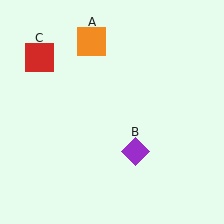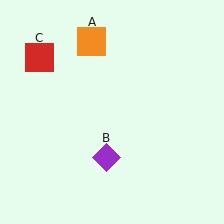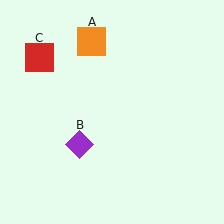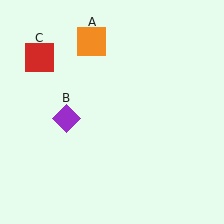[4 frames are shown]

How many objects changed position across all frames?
1 object changed position: purple diamond (object B).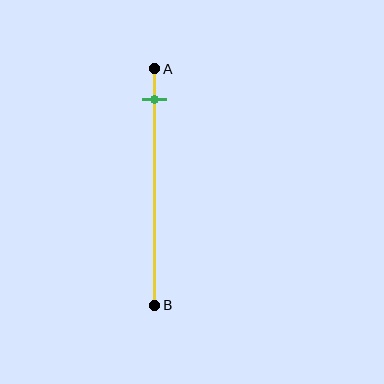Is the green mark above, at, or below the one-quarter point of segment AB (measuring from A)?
The green mark is above the one-quarter point of segment AB.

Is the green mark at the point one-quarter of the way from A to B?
No, the mark is at about 15% from A, not at the 25% one-quarter point.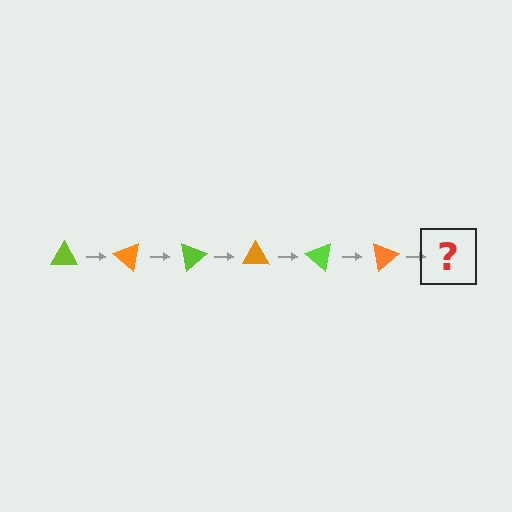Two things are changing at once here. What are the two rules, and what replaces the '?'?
The two rules are that it rotates 40 degrees each step and the color cycles through lime and orange. The '?' should be a lime triangle, rotated 240 degrees from the start.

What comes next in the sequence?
The next element should be a lime triangle, rotated 240 degrees from the start.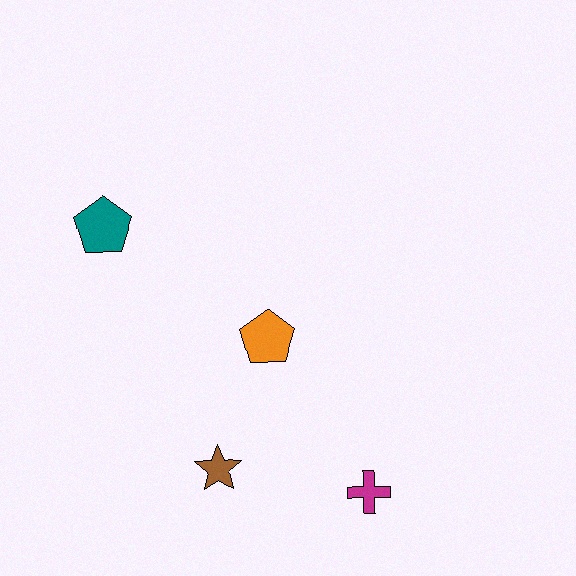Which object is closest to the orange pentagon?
The brown star is closest to the orange pentagon.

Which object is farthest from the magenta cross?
The teal pentagon is farthest from the magenta cross.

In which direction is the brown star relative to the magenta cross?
The brown star is to the left of the magenta cross.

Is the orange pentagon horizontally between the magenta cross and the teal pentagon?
Yes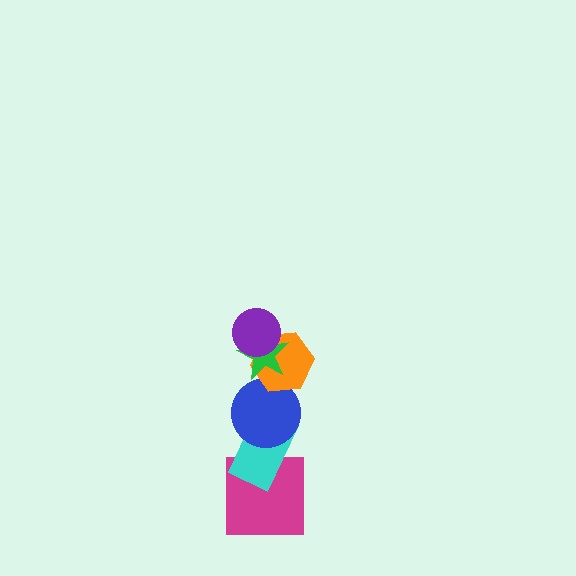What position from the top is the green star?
The green star is 2nd from the top.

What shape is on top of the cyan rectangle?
The blue circle is on top of the cyan rectangle.